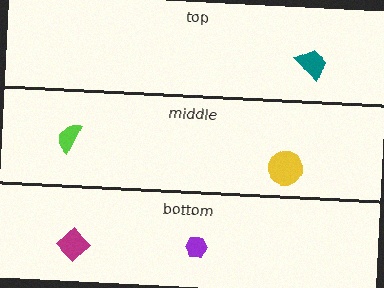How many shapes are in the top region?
1.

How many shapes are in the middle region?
2.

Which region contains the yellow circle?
The middle region.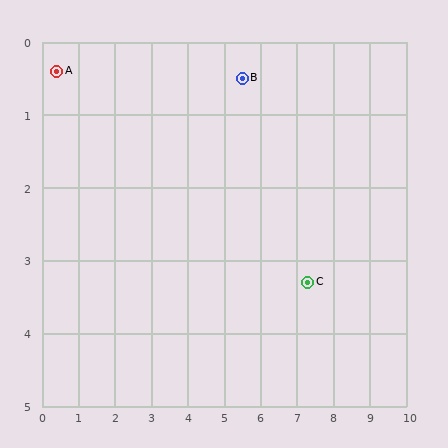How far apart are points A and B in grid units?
Points A and B are about 5.1 grid units apart.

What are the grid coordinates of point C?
Point C is at approximately (7.3, 3.3).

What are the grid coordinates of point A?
Point A is at approximately (0.4, 0.4).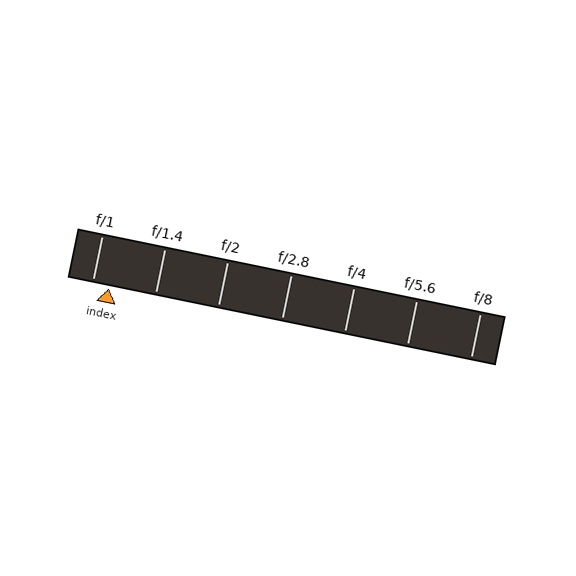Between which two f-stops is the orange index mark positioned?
The index mark is between f/1 and f/1.4.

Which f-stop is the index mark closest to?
The index mark is closest to f/1.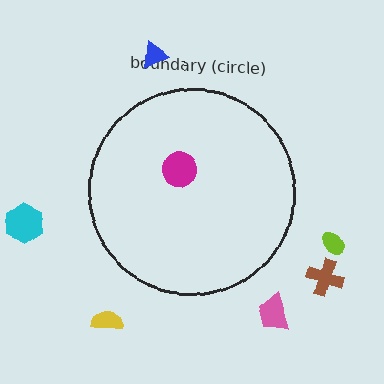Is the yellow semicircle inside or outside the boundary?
Outside.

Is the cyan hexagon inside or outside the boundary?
Outside.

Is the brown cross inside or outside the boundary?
Outside.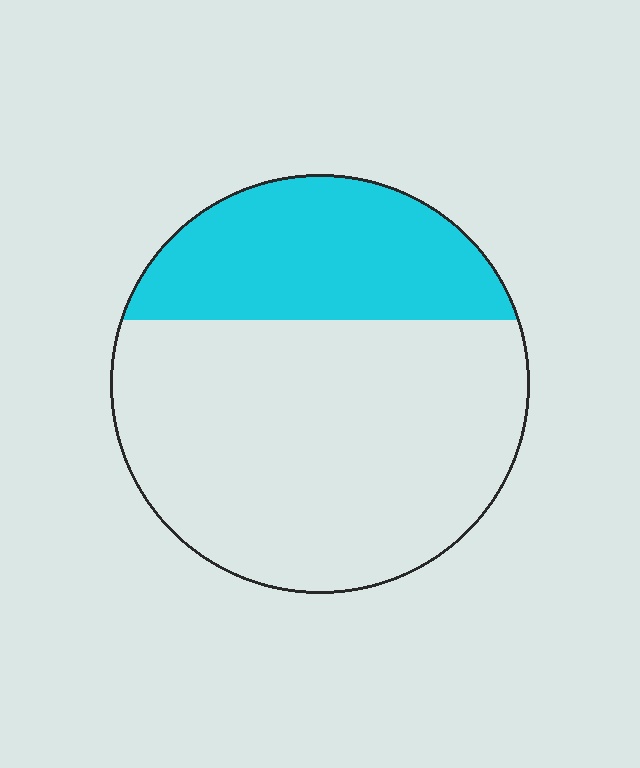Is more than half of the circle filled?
No.